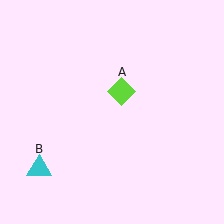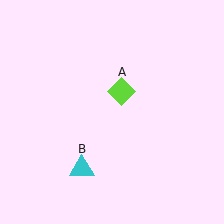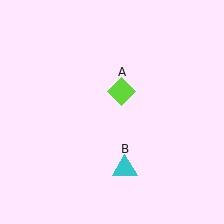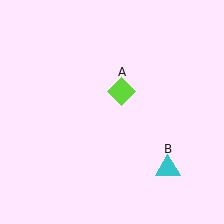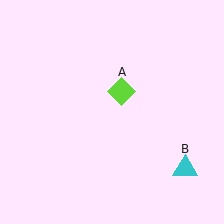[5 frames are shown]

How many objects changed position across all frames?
1 object changed position: cyan triangle (object B).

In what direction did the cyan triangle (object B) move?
The cyan triangle (object B) moved right.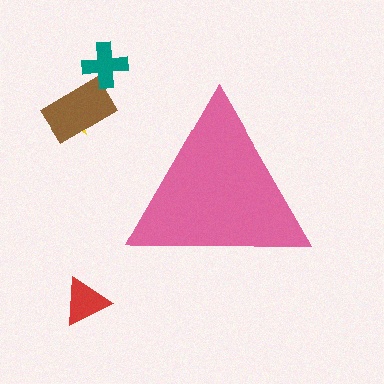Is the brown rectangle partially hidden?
No, the brown rectangle is fully visible.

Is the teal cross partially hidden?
No, the teal cross is fully visible.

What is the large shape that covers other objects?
A pink triangle.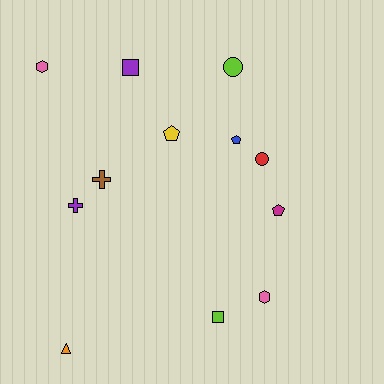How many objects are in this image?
There are 12 objects.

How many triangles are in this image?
There is 1 triangle.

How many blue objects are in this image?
There is 1 blue object.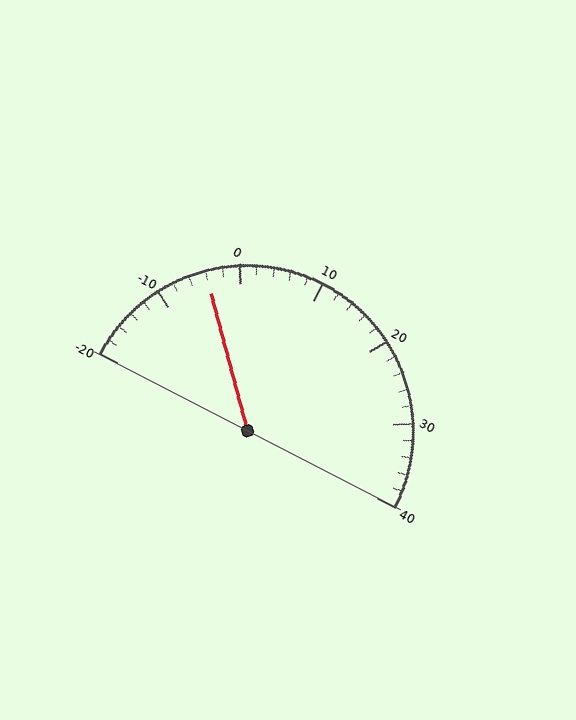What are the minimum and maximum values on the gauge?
The gauge ranges from -20 to 40.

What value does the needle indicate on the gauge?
The needle indicates approximately -4.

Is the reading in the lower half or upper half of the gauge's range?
The reading is in the lower half of the range (-20 to 40).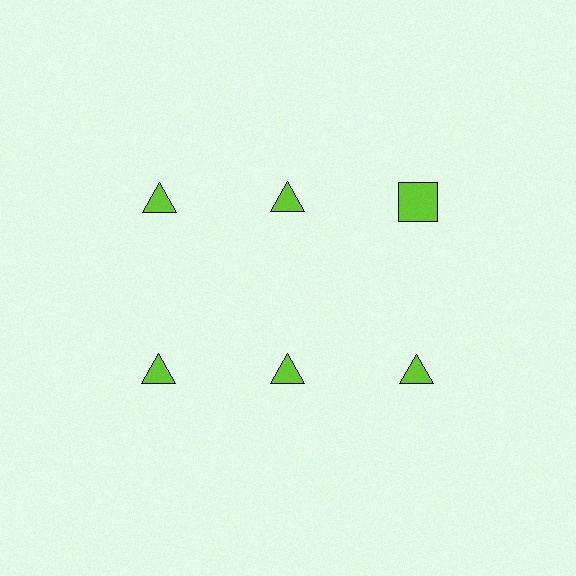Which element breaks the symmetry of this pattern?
The lime square in the top row, center column breaks the symmetry. All other shapes are lime triangles.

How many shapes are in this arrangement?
There are 6 shapes arranged in a grid pattern.